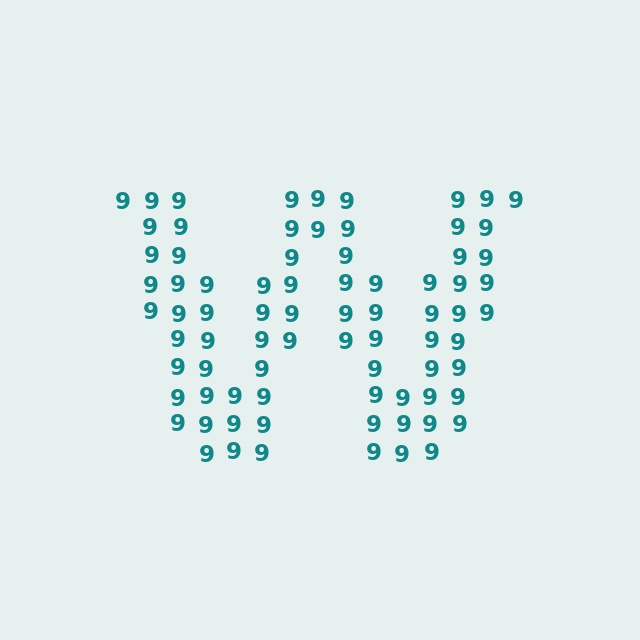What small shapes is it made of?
It is made of small digit 9's.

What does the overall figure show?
The overall figure shows the letter W.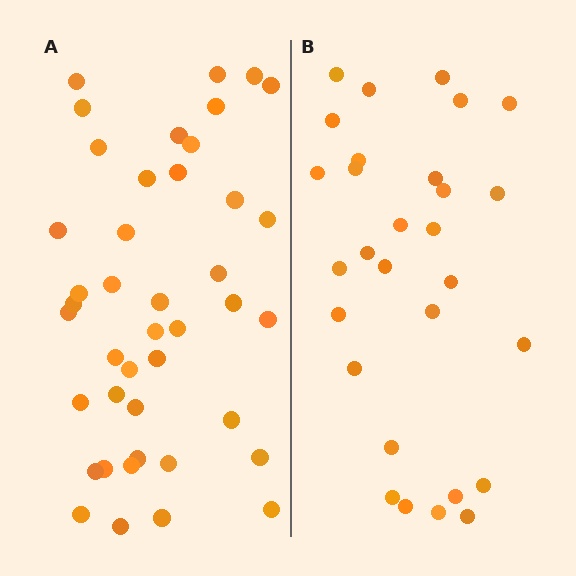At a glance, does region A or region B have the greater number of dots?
Region A (the left region) has more dots.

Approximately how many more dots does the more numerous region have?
Region A has approximately 15 more dots than region B.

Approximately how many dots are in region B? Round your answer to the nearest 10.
About 30 dots. (The exact count is 29, which rounds to 30.)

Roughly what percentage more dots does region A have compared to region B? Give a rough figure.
About 45% more.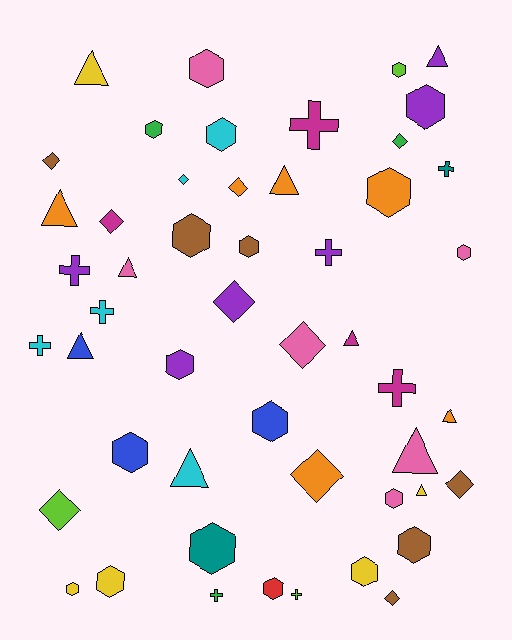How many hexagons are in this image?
There are 19 hexagons.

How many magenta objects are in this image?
There are 4 magenta objects.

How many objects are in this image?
There are 50 objects.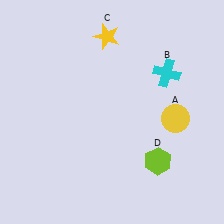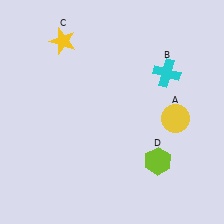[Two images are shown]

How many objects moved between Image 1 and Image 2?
1 object moved between the two images.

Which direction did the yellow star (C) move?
The yellow star (C) moved left.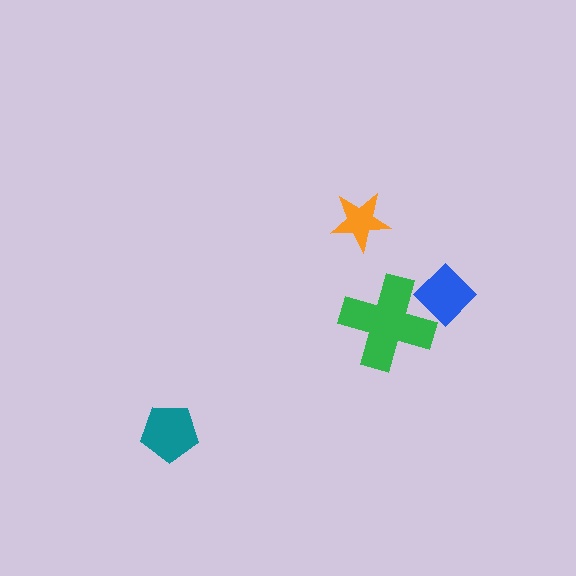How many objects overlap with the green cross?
1 object overlaps with the green cross.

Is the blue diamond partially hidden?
Yes, it is partially covered by another shape.